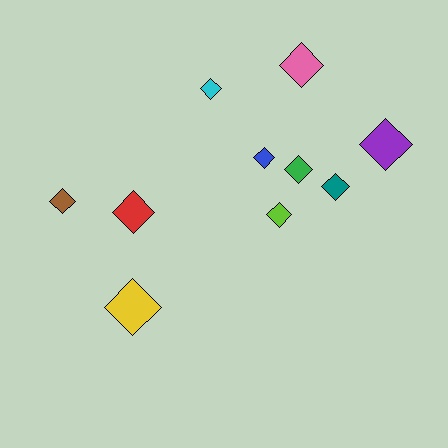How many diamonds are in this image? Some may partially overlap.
There are 10 diamonds.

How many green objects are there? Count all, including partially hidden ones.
There is 1 green object.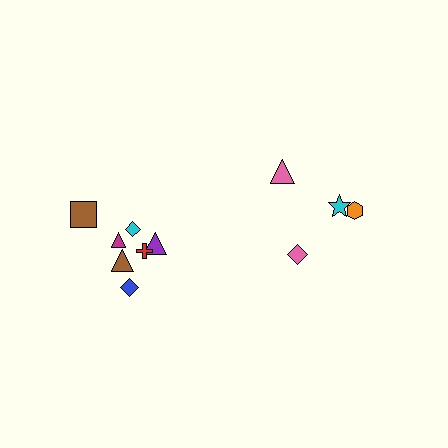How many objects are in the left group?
There are 7 objects.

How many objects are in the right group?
There are 4 objects.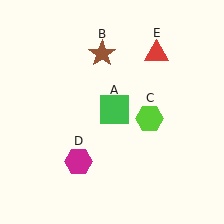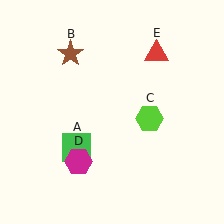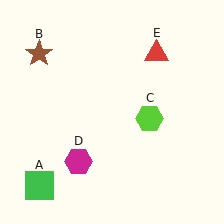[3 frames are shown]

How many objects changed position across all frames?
2 objects changed position: green square (object A), brown star (object B).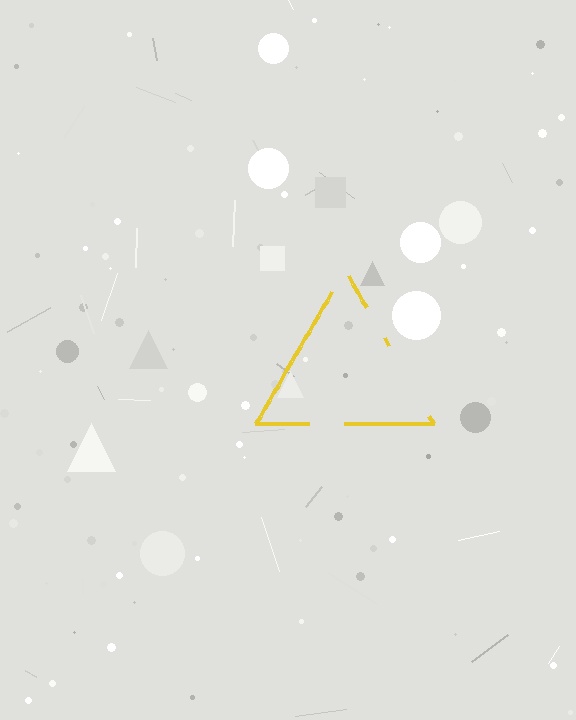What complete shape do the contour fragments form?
The contour fragments form a triangle.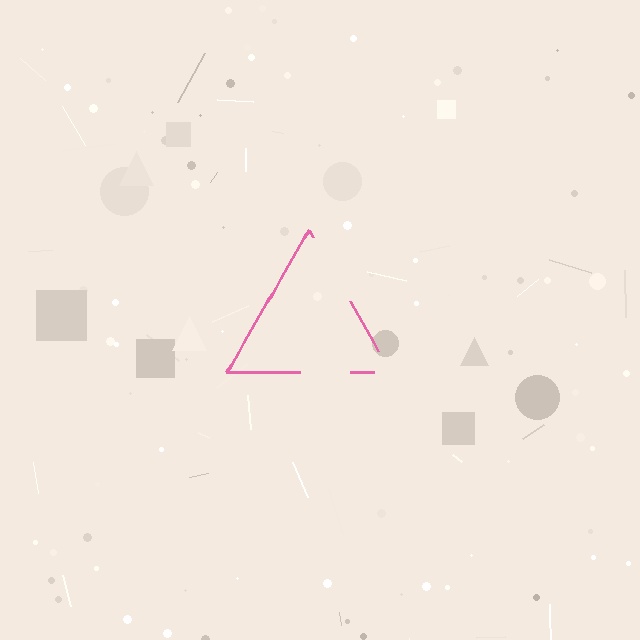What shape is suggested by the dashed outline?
The dashed outline suggests a triangle.